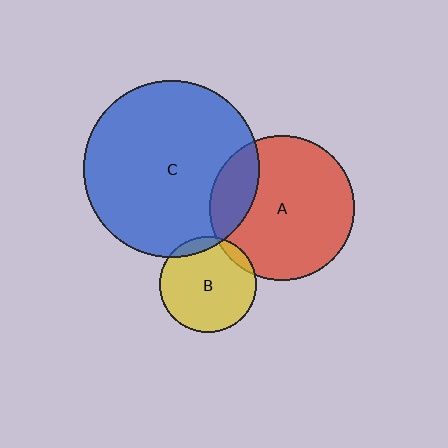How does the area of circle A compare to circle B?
Approximately 2.3 times.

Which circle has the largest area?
Circle C (blue).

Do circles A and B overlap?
Yes.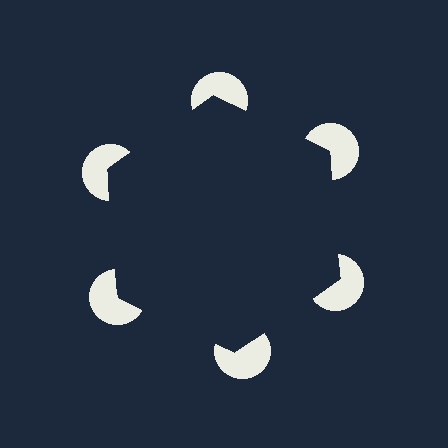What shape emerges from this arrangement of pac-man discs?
An illusory hexagon — its edges are inferred from the aligned wedge cuts in the pac-man discs, not physically drawn.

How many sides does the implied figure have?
6 sides.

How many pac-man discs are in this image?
There are 6 — one at each vertex of the illusory hexagon.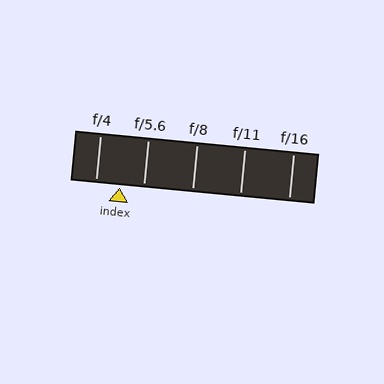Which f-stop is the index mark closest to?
The index mark is closest to f/5.6.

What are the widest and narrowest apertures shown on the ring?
The widest aperture shown is f/4 and the narrowest is f/16.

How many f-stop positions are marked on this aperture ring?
There are 5 f-stop positions marked.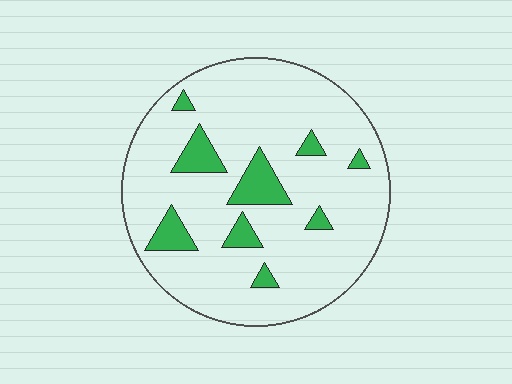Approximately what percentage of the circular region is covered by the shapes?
Approximately 15%.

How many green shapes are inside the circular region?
9.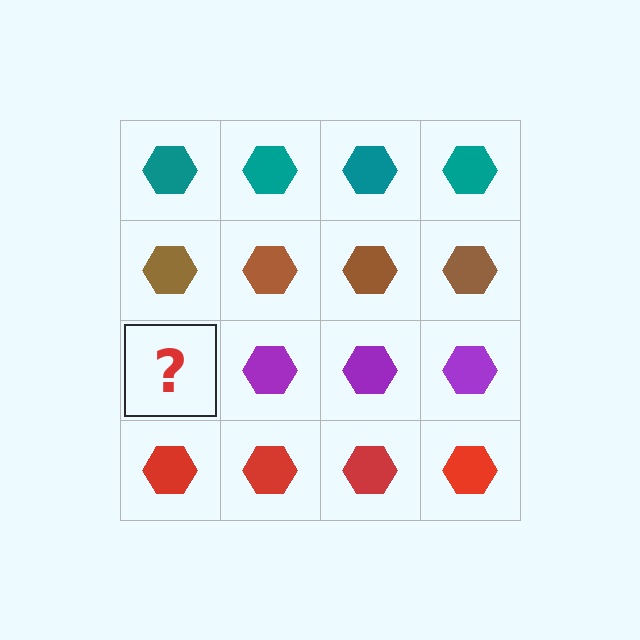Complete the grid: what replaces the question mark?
The question mark should be replaced with a purple hexagon.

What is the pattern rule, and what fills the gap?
The rule is that each row has a consistent color. The gap should be filled with a purple hexagon.